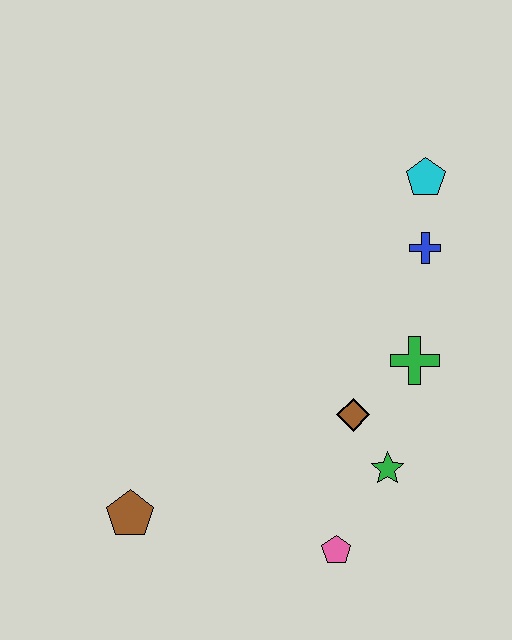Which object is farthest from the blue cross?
The brown pentagon is farthest from the blue cross.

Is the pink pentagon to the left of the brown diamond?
Yes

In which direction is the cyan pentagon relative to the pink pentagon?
The cyan pentagon is above the pink pentagon.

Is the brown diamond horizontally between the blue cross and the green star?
No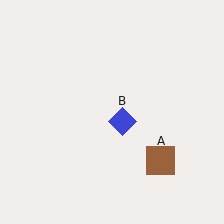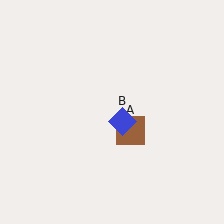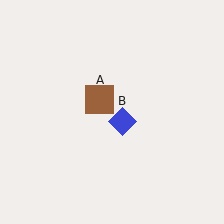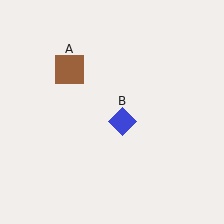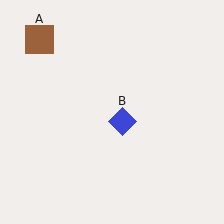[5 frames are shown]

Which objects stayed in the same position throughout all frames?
Blue diamond (object B) remained stationary.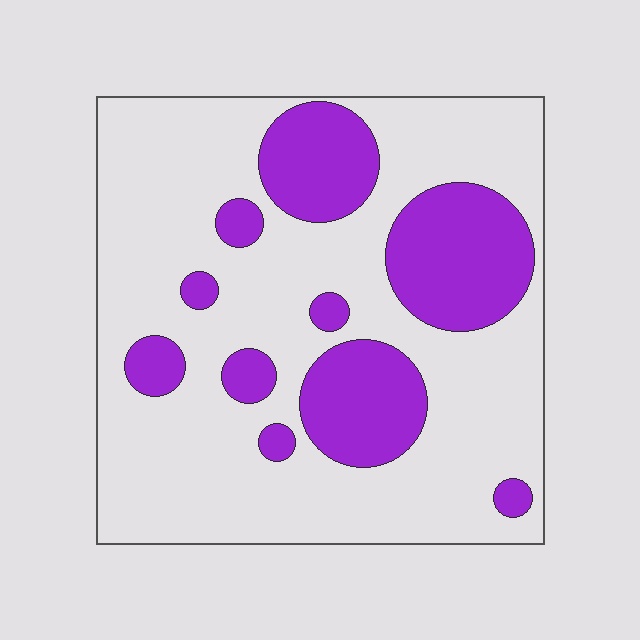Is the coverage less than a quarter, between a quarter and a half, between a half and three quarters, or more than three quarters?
Between a quarter and a half.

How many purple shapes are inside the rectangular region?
10.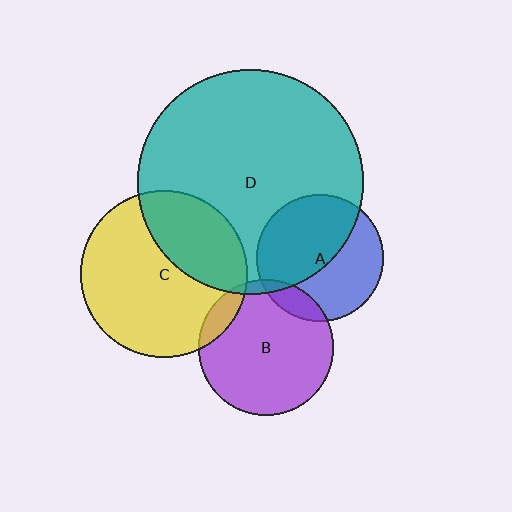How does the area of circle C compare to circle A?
Approximately 1.7 times.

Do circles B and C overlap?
Yes.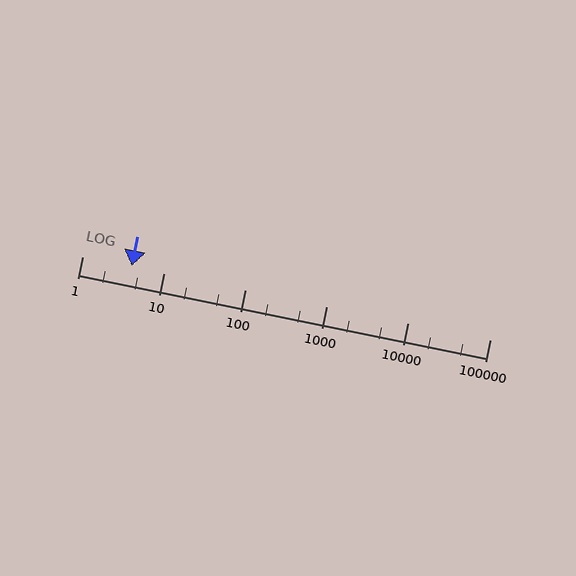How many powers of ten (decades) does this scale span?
The scale spans 5 decades, from 1 to 100000.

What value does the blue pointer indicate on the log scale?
The pointer indicates approximately 4.1.